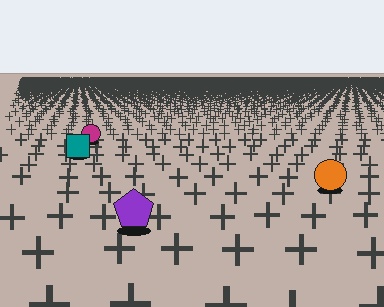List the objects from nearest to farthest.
From nearest to farthest: the purple pentagon, the orange circle, the teal square, the magenta circle.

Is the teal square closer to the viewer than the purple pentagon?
No. The purple pentagon is closer — you can tell from the texture gradient: the ground texture is coarser near it.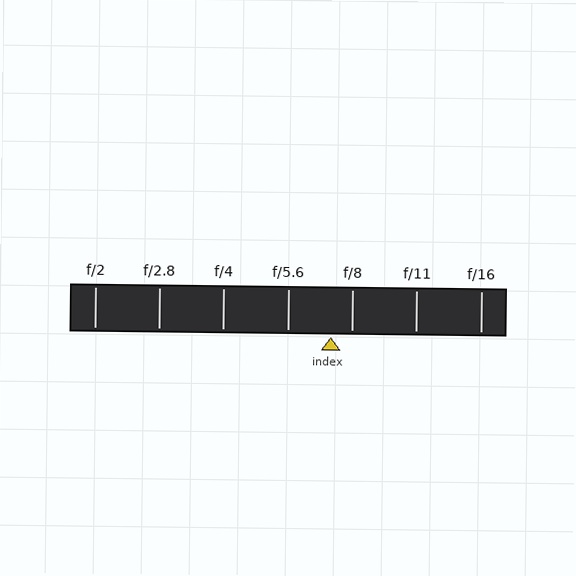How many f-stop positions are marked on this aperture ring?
There are 7 f-stop positions marked.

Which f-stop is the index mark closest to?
The index mark is closest to f/8.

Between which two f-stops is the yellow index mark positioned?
The index mark is between f/5.6 and f/8.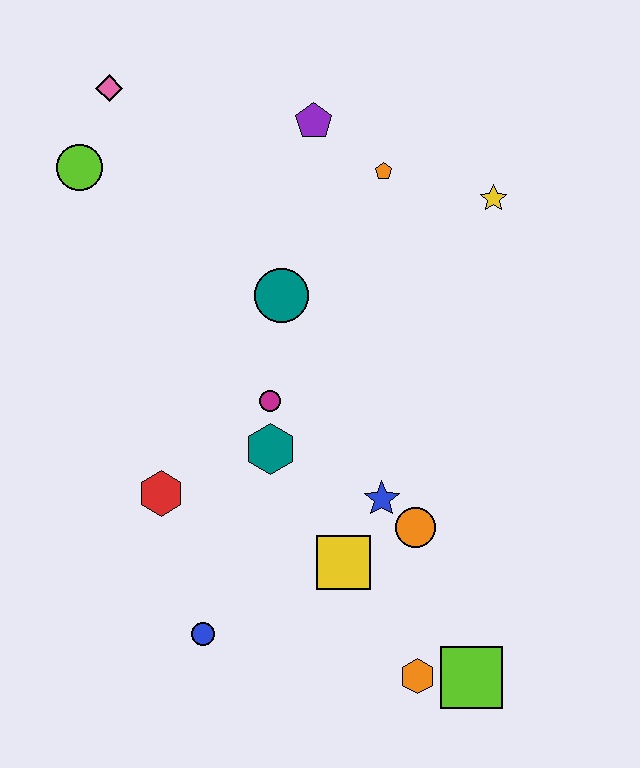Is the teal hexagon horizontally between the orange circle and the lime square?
No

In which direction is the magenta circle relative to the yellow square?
The magenta circle is above the yellow square.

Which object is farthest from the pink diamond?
The lime square is farthest from the pink diamond.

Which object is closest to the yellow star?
The orange pentagon is closest to the yellow star.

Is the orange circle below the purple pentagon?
Yes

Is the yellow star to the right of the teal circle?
Yes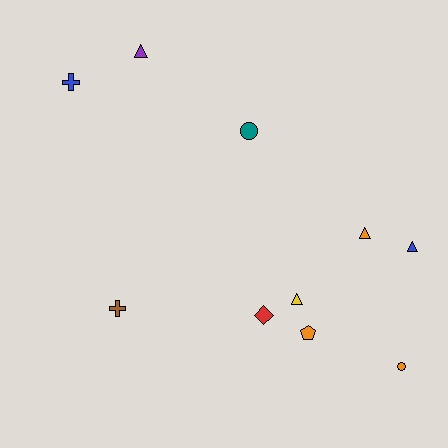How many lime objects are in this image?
There are no lime objects.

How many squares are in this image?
There are no squares.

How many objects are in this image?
There are 10 objects.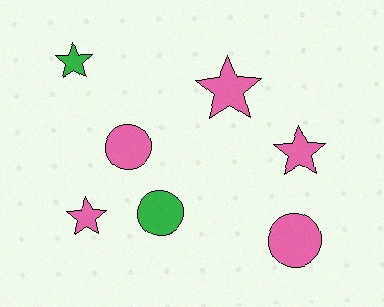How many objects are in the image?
There are 7 objects.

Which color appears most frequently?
Pink, with 5 objects.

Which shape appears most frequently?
Star, with 4 objects.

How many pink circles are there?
There are 2 pink circles.